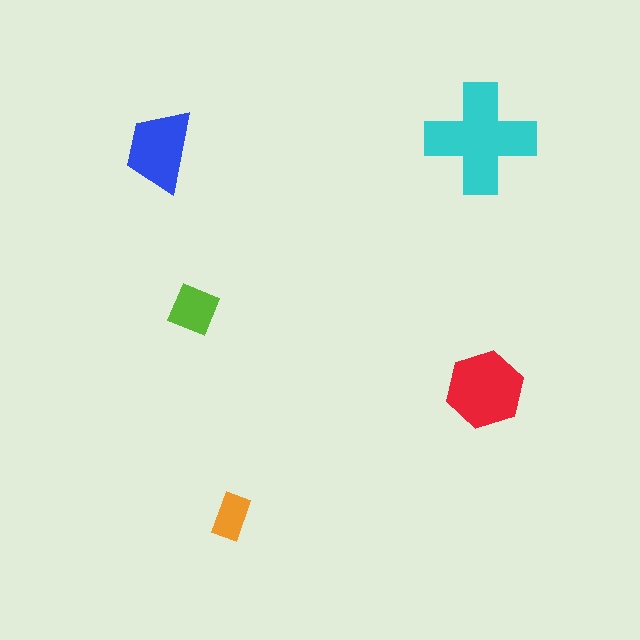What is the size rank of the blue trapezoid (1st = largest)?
3rd.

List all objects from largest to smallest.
The cyan cross, the red hexagon, the blue trapezoid, the lime diamond, the orange rectangle.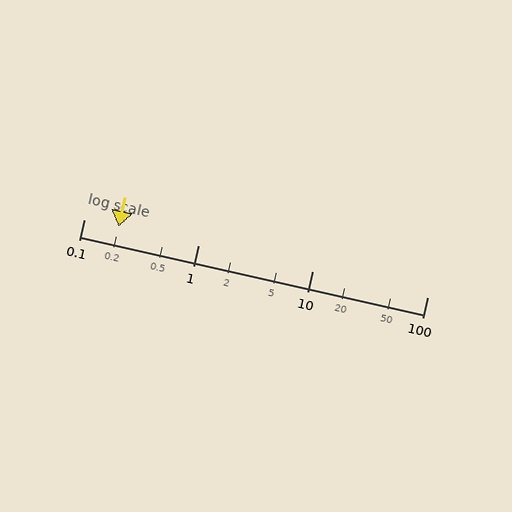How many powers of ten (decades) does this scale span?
The scale spans 3 decades, from 0.1 to 100.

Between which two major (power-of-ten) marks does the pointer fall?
The pointer is between 0.1 and 1.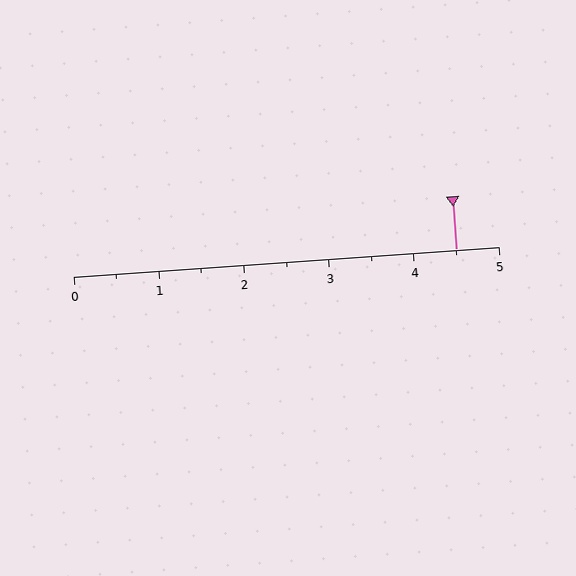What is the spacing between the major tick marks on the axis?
The major ticks are spaced 1 apart.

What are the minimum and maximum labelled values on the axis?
The axis runs from 0 to 5.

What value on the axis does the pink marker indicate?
The marker indicates approximately 4.5.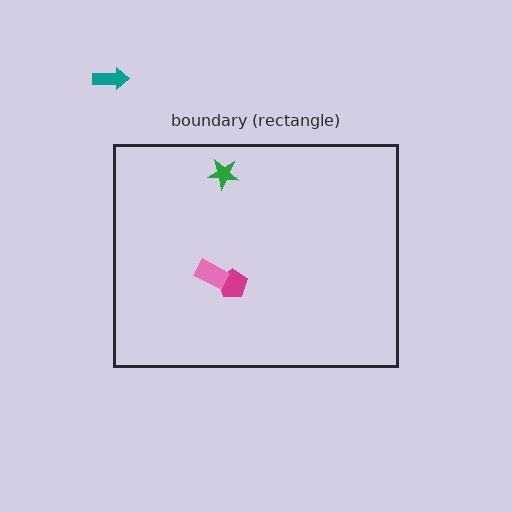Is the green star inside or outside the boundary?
Inside.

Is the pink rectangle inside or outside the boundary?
Inside.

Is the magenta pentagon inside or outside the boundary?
Inside.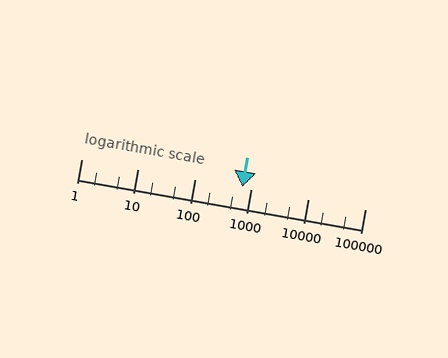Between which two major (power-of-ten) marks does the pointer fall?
The pointer is between 100 and 1000.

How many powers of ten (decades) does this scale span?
The scale spans 5 decades, from 1 to 100000.